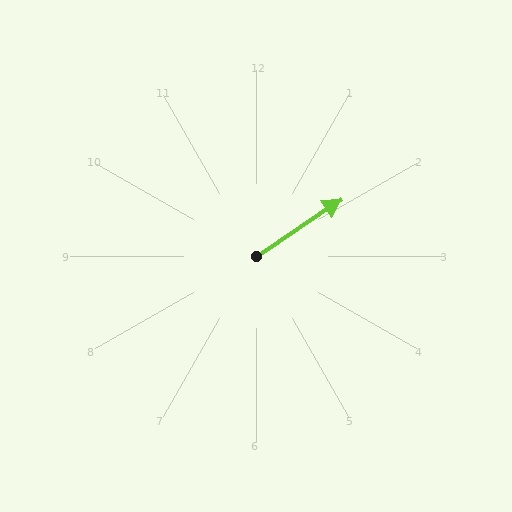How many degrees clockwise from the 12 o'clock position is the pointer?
Approximately 56 degrees.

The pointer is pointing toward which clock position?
Roughly 2 o'clock.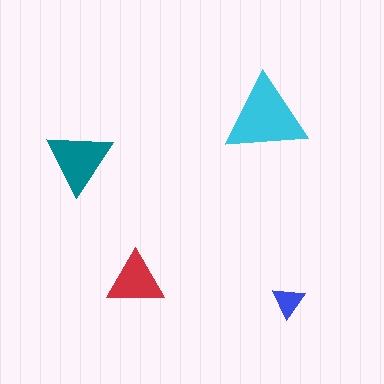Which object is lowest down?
The blue triangle is bottommost.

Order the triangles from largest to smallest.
the cyan one, the teal one, the red one, the blue one.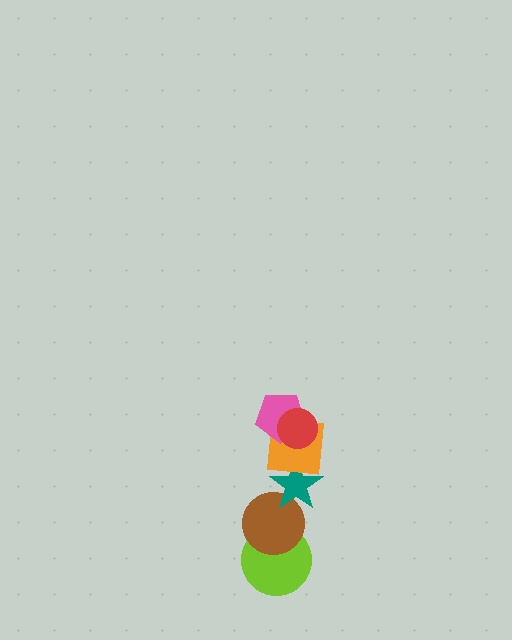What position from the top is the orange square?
The orange square is 3rd from the top.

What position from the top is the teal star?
The teal star is 4th from the top.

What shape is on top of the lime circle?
The brown circle is on top of the lime circle.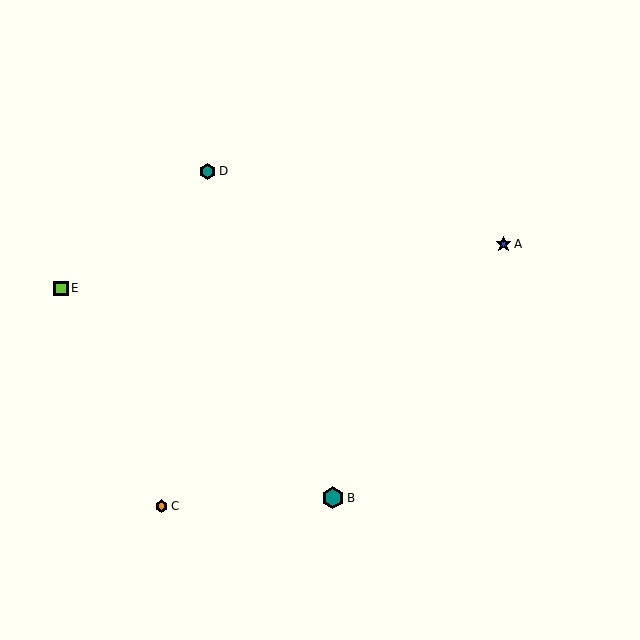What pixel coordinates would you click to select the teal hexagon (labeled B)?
Click at (333, 498) to select the teal hexagon B.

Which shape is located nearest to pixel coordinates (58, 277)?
The lime square (labeled E) at (61, 288) is nearest to that location.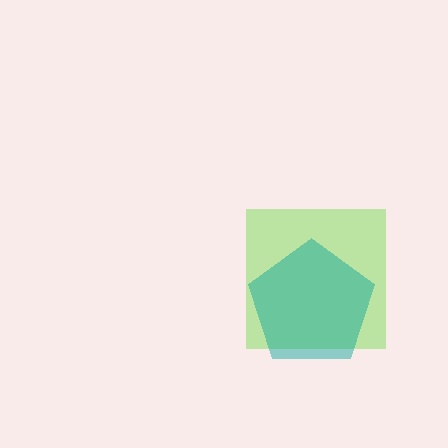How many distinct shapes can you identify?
There are 2 distinct shapes: a lime square, a teal pentagon.